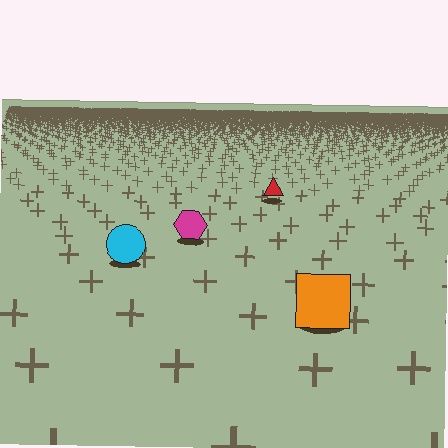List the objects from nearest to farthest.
From nearest to farthest: the orange square, the cyan circle, the magenta hexagon, the red triangle.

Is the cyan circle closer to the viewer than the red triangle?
Yes. The cyan circle is closer — you can tell from the texture gradient: the ground texture is coarser near it.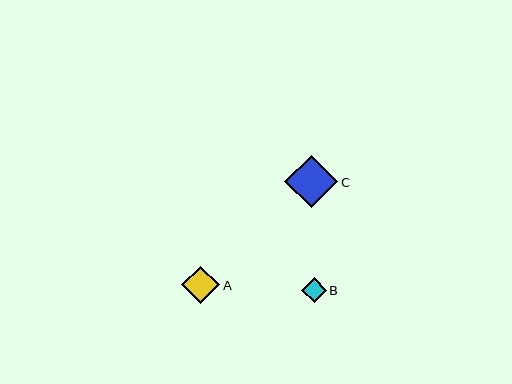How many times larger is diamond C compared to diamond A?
Diamond C is approximately 1.4 times the size of diamond A.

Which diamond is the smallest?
Diamond B is the smallest with a size of approximately 25 pixels.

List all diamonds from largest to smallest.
From largest to smallest: C, A, B.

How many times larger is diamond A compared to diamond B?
Diamond A is approximately 1.5 times the size of diamond B.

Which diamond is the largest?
Diamond C is the largest with a size of approximately 53 pixels.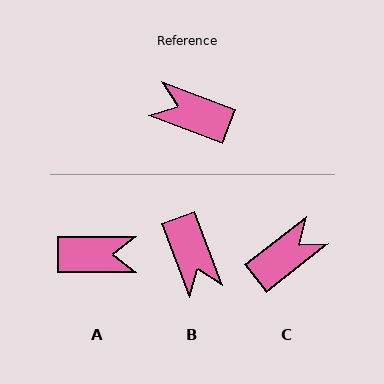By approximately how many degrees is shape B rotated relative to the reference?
Approximately 132 degrees counter-clockwise.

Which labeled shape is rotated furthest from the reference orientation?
A, about 159 degrees away.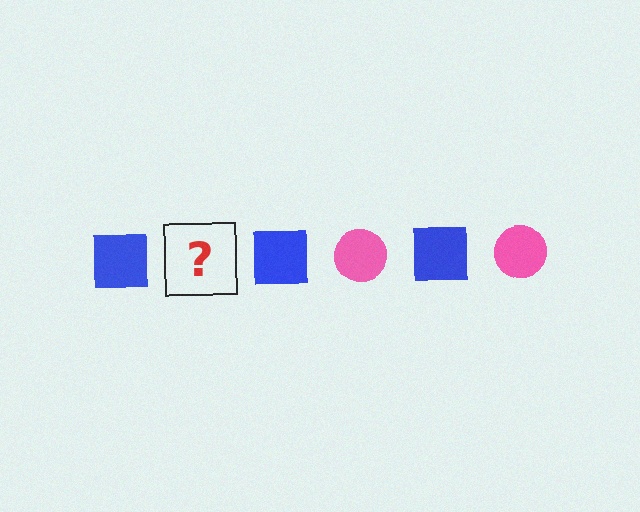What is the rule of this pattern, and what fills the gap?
The rule is that the pattern alternates between blue square and pink circle. The gap should be filled with a pink circle.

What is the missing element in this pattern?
The missing element is a pink circle.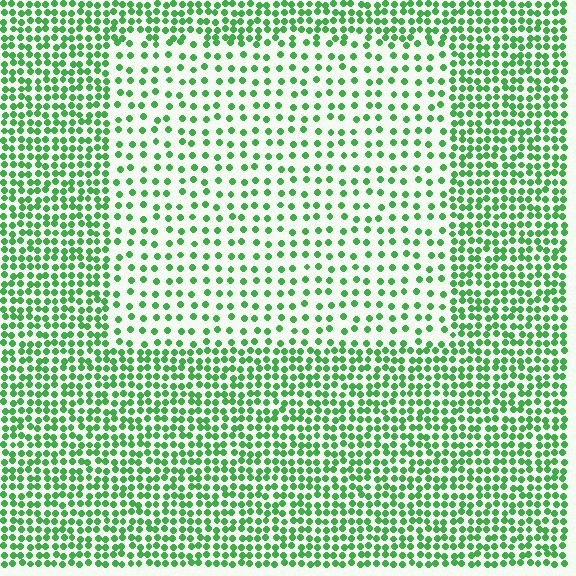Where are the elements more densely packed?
The elements are more densely packed outside the rectangle boundary.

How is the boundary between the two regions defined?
The boundary is defined by a change in element density (approximately 2.2x ratio). All elements are the same color, size, and shape.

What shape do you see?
I see a rectangle.